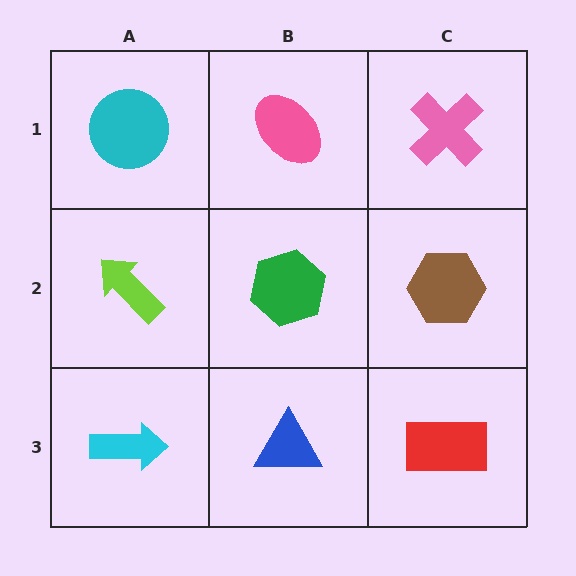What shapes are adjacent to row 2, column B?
A pink ellipse (row 1, column B), a blue triangle (row 3, column B), a lime arrow (row 2, column A), a brown hexagon (row 2, column C).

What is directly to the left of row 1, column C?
A pink ellipse.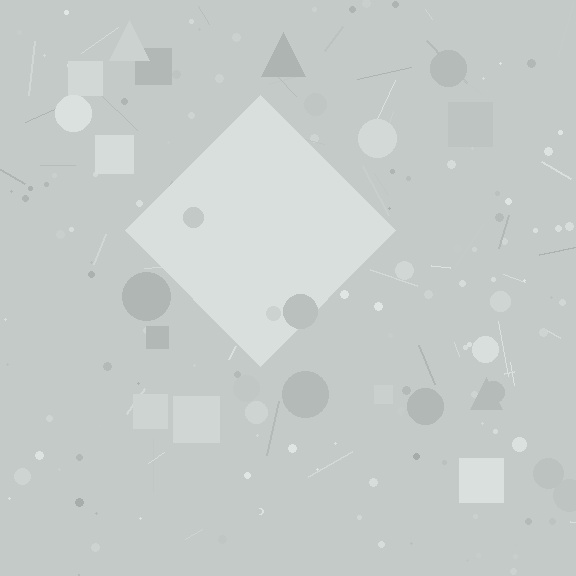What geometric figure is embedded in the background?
A diamond is embedded in the background.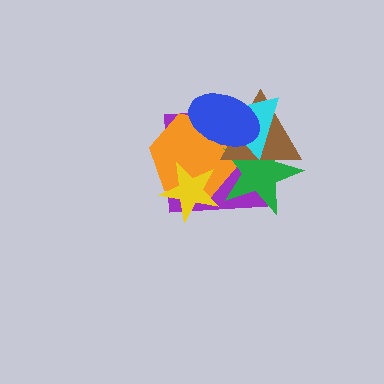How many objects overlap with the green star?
5 objects overlap with the green star.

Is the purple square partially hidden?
Yes, it is partially covered by another shape.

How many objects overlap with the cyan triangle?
5 objects overlap with the cyan triangle.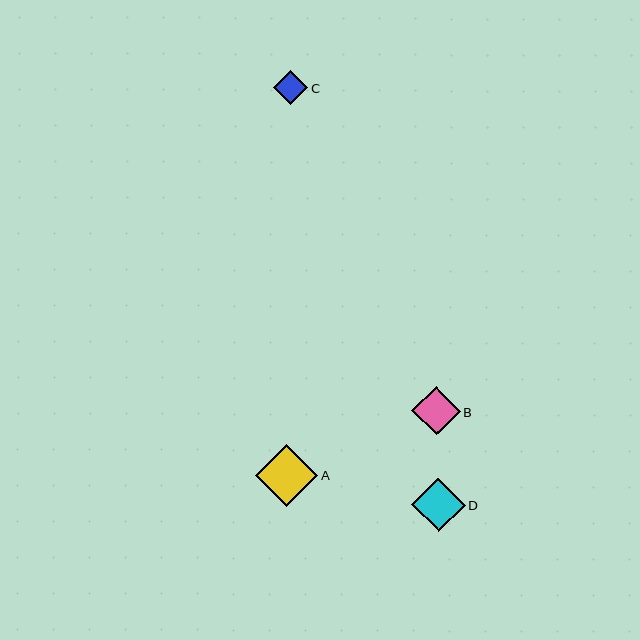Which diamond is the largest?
Diamond A is the largest with a size of approximately 62 pixels.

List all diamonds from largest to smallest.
From largest to smallest: A, D, B, C.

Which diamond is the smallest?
Diamond C is the smallest with a size of approximately 34 pixels.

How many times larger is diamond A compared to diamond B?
Diamond A is approximately 1.3 times the size of diamond B.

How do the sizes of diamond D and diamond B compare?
Diamond D and diamond B are approximately the same size.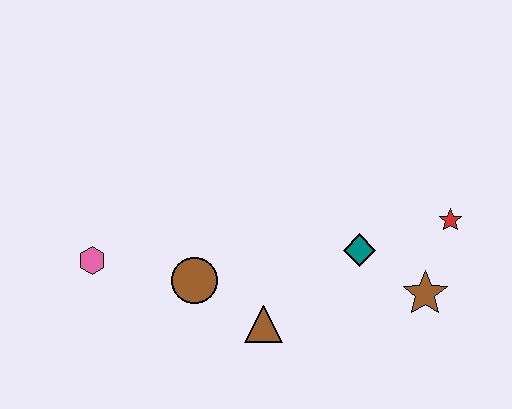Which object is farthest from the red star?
The pink hexagon is farthest from the red star.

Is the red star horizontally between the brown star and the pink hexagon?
No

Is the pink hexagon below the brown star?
No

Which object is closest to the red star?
The brown star is closest to the red star.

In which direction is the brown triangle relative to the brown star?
The brown triangle is to the left of the brown star.